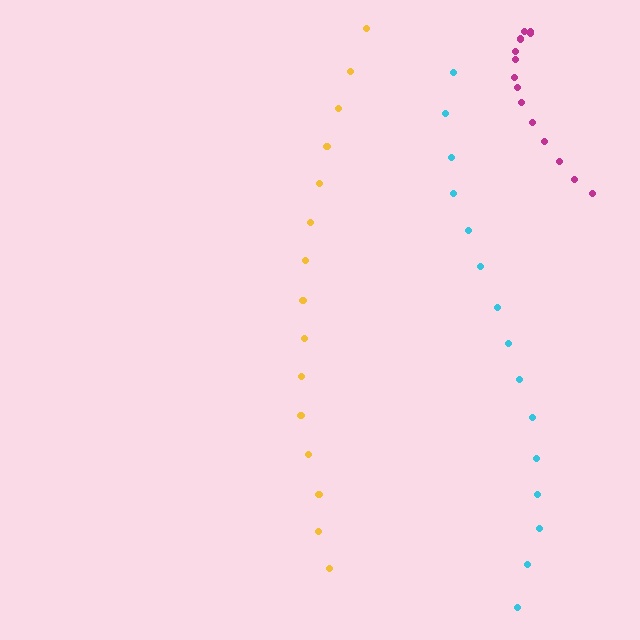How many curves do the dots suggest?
There are 3 distinct paths.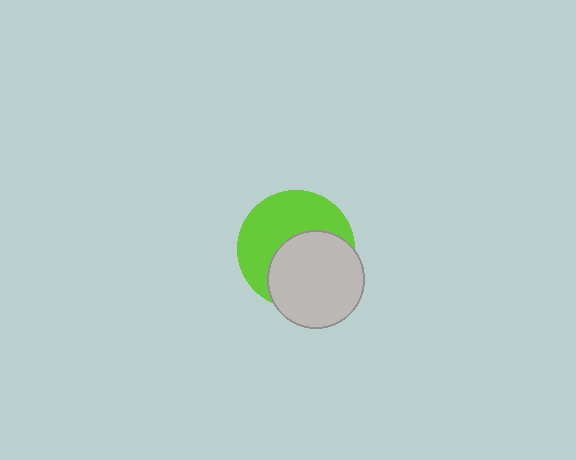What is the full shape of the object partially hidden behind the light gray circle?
The partially hidden object is a lime circle.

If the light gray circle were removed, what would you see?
You would see the complete lime circle.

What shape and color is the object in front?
The object in front is a light gray circle.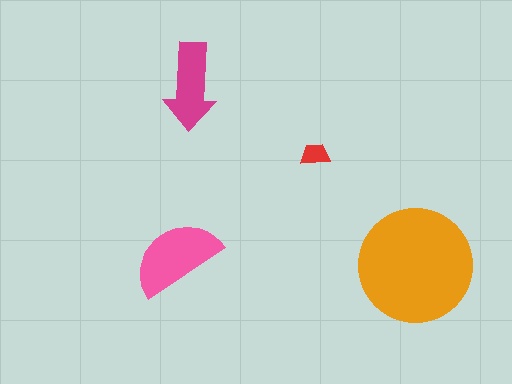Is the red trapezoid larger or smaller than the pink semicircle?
Smaller.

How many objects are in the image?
There are 4 objects in the image.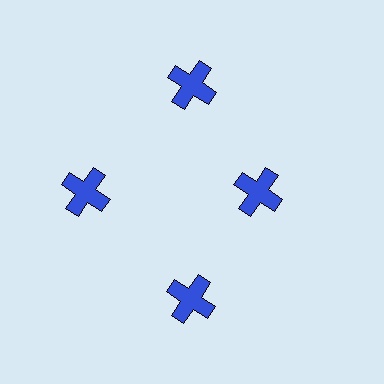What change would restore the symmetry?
The symmetry would be restored by moving it outward, back onto the ring so that all 4 crosses sit at equal angles and equal distance from the center.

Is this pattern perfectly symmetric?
No. The 4 blue crosses are arranged in a ring, but one element near the 3 o'clock position is pulled inward toward the center, breaking the 4-fold rotational symmetry.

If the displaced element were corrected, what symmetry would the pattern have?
It would have 4-fold rotational symmetry — the pattern would map onto itself every 90 degrees.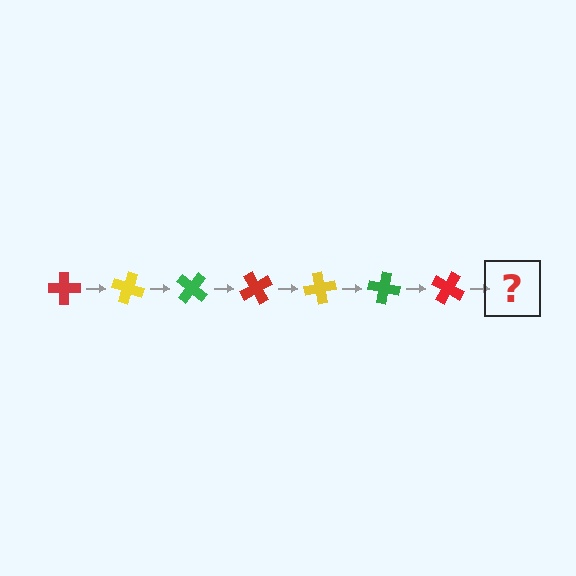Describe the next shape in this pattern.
It should be a yellow cross, rotated 140 degrees from the start.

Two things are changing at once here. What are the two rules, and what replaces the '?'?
The two rules are that it rotates 20 degrees each step and the color cycles through red, yellow, and green. The '?' should be a yellow cross, rotated 140 degrees from the start.